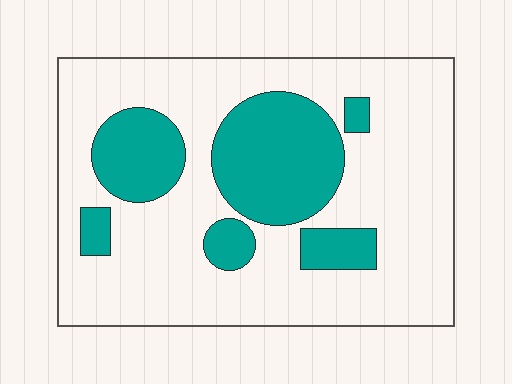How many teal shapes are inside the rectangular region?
6.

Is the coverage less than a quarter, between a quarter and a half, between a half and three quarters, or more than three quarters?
Between a quarter and a half.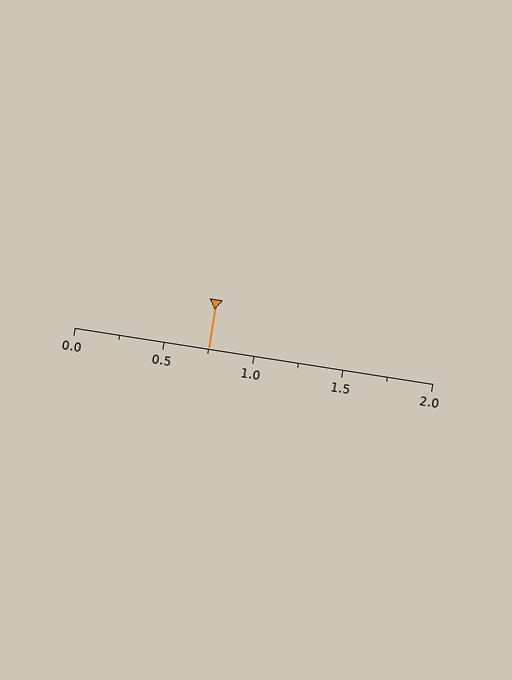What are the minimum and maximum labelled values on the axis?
The axis runs from 0.0 to 2.0.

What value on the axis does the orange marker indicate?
The marker indicates approximately 0.75.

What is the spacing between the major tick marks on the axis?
The major ticks are spaced 0.5 apart.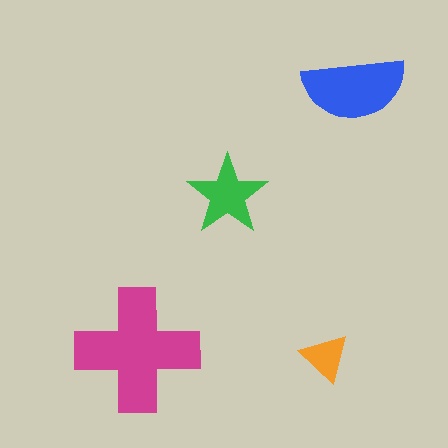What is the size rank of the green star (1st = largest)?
3rd.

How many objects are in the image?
There are 4 objects in the image.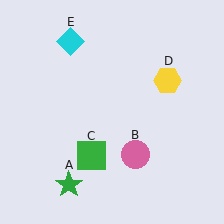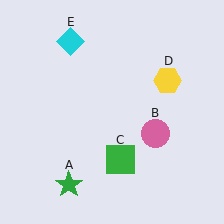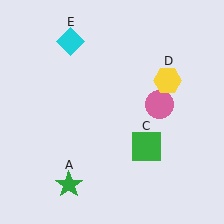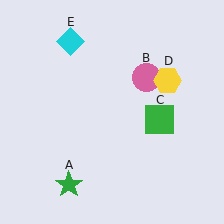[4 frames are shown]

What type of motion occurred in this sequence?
The pink circle (object B), green square (object C) rotated counterclockwise around the center of the scene.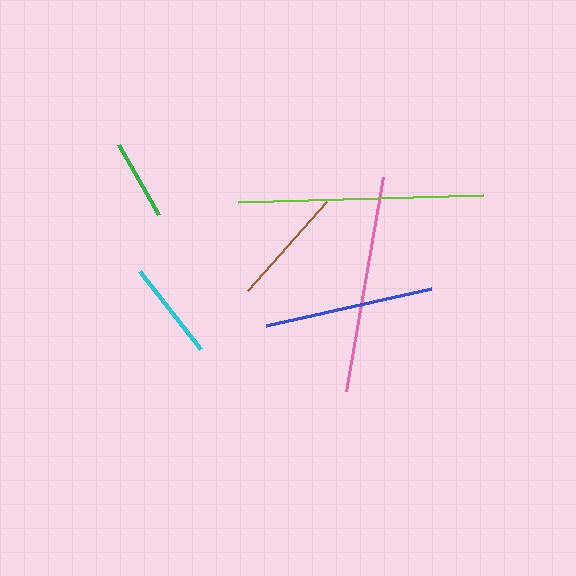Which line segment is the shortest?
The green line is the shortest at approximately 80 pixels.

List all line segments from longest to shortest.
From longest to shortest: lime, pink, blue, brown, cyan, green.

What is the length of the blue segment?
The blue segment is approximately 169 pixels long.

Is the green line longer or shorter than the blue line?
The blue line is longer than the green line.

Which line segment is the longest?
The lime line is the longest at approximately 245 pixels.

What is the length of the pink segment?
The pink segment is approximately 217 pixels long.